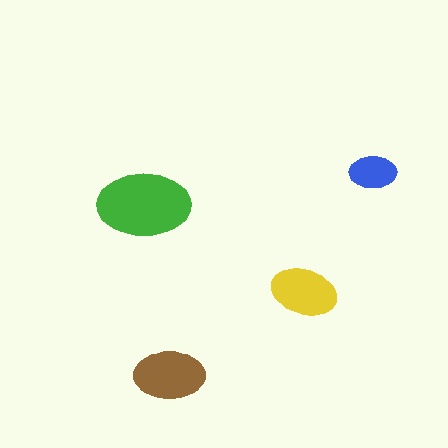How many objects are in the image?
There are 4 objects in the image.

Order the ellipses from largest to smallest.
the green one, the brown one, the yellow one, the blue one.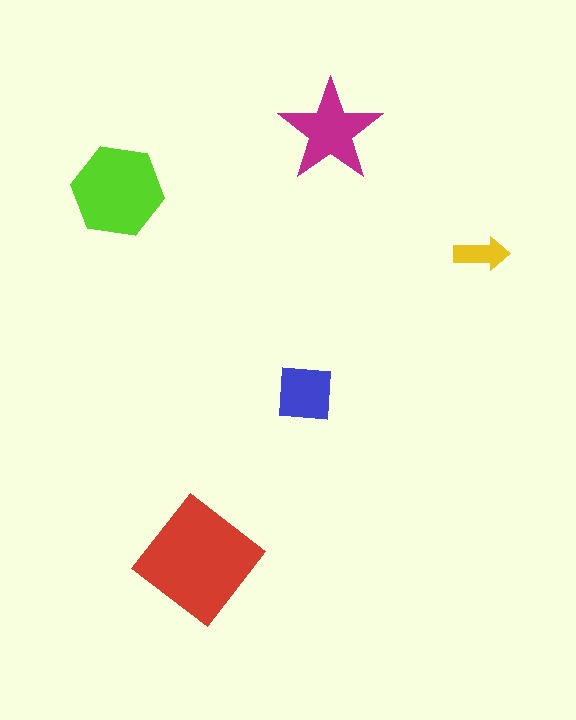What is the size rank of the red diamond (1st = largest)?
1st.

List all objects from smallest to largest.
The yellow arrow, the blue square, the magenta star, the lime hexagon, the red diamond.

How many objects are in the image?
There are 5 objects in the image.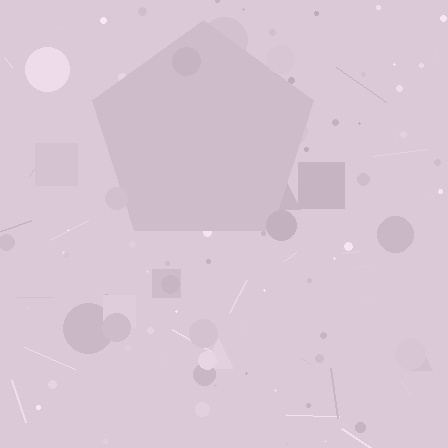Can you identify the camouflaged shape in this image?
The camouflaged shape is a pentagon.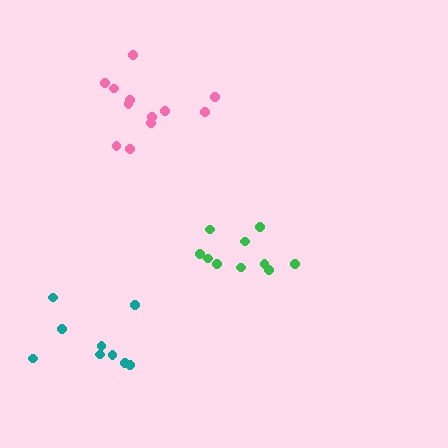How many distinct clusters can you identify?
There are 3 distinct clusters.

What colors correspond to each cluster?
The clusters are colored: teal, green, pink.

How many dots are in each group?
Group 1: 9 dots, Group 2: 10 dots, Group 3: 12 dots (31 total).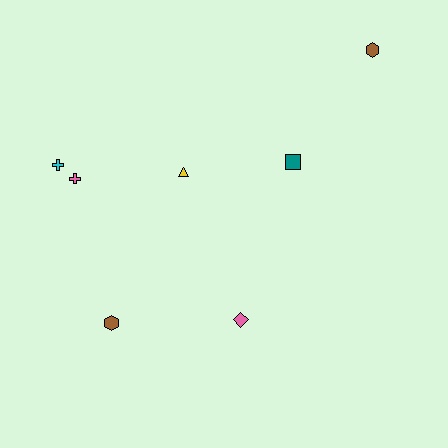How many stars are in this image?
There are no stars.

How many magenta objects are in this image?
There are no magenta objects.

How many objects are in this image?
There are 7 objects.